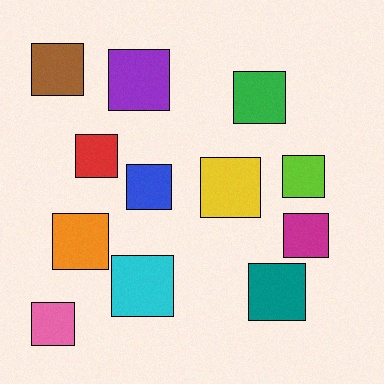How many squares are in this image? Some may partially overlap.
There are 12 squares.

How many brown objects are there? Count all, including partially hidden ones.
There is 1 brown object.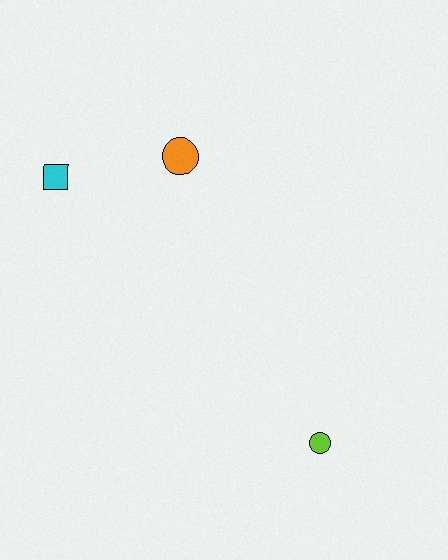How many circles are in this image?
There are 2 circles.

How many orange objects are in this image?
There is 1 orange object.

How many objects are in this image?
There are 3 objects.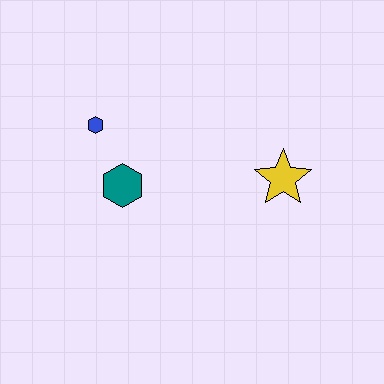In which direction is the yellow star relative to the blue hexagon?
The yellow star is to the right of the blue hexagon.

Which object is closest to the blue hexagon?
The teal hexagon is closest to the blue hexagon.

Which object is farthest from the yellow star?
The blue hexagon is farthest from the yellow star.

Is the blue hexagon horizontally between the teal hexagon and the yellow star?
No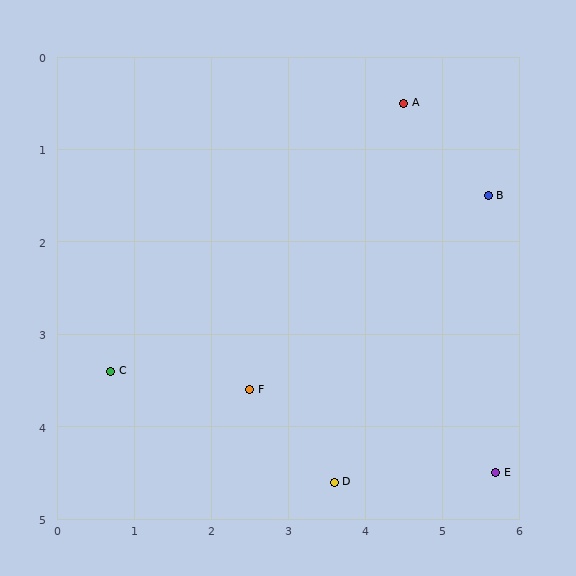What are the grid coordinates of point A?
Point A is at approximately (4.5, 0.5).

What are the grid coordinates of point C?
Point C is at approximately (0.7, 3.4).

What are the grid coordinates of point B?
Point B is at approximately (5.6, 1.5).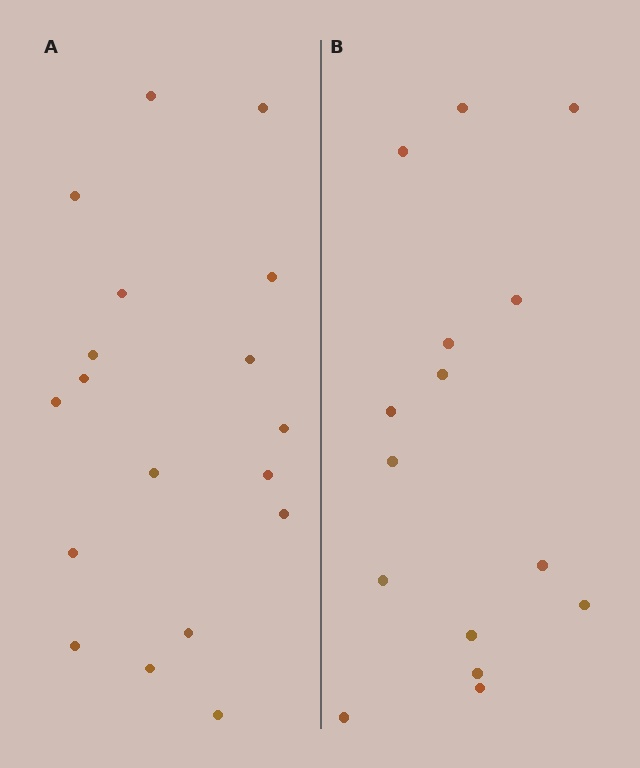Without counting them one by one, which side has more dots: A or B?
Region A (the left region) has more dots.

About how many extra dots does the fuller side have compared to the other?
Region A has just a few more — roughly 2 or 3 more dots than region B.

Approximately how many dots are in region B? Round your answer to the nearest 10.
About 20 dots. (The exact count is 15, which rounds to 20.)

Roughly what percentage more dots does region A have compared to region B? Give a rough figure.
About 20% more.